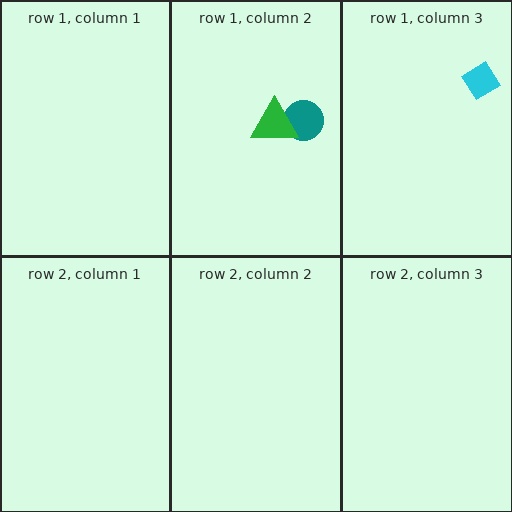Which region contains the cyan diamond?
The row 1, column 3 region.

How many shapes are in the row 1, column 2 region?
2.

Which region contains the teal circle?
The row 1, column 2 region.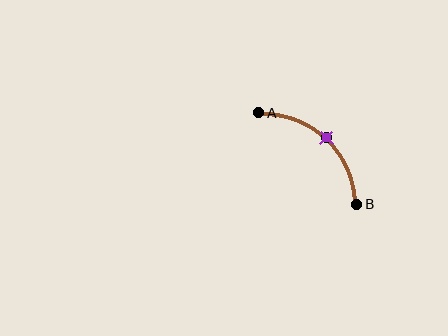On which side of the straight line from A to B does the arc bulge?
The arc bulges above and to the right of the straight line connecting A and B.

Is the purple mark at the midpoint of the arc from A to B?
Yes. The purple mark lies on the arc at equal arc-length from both A and B — it is the arc midpoint.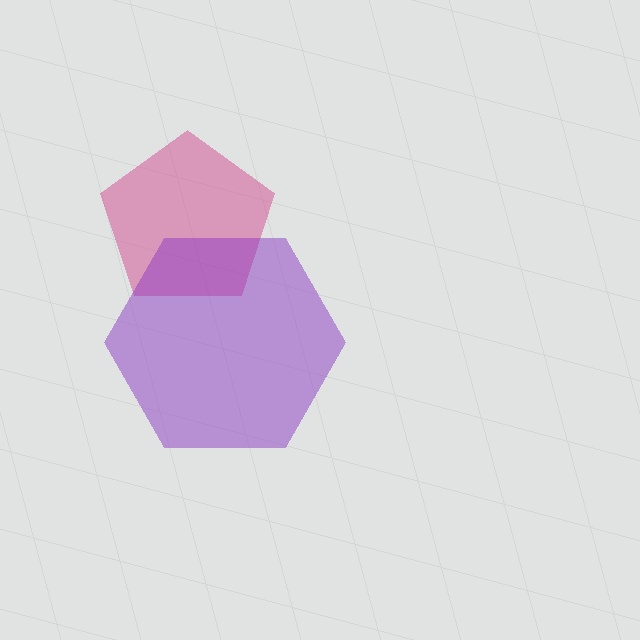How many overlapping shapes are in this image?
There are 2 overlapping shapes in the image.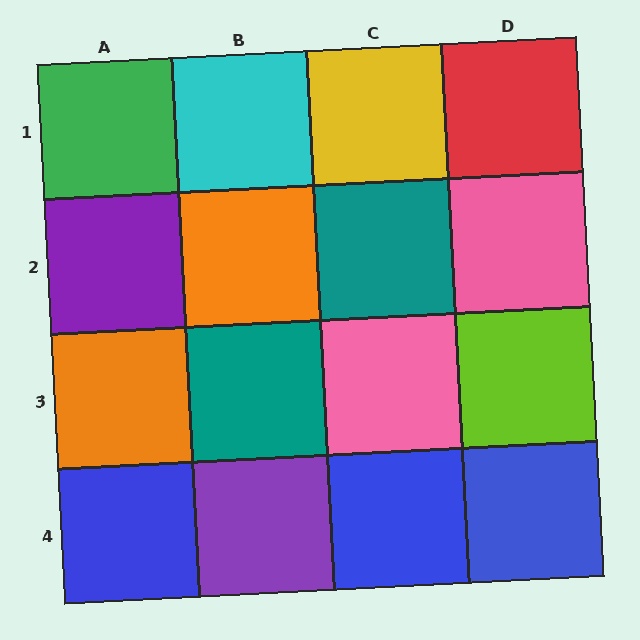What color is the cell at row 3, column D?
Lime.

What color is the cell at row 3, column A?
Orange.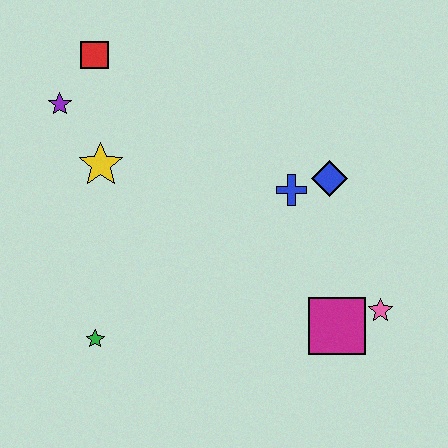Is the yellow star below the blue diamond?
No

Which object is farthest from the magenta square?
The red square is farthest from the magenta square.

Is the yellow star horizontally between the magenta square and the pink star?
No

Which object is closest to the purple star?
The red square is closest to the purple star.